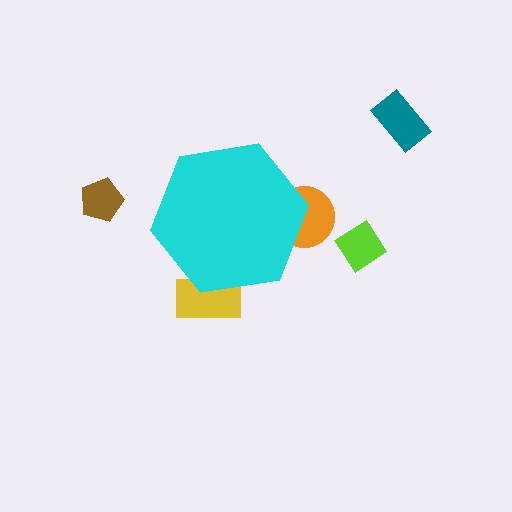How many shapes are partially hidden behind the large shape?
2 shapes are partially hidden.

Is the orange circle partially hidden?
Yes, the orange circle is partially hidden behind the cyan hexagon.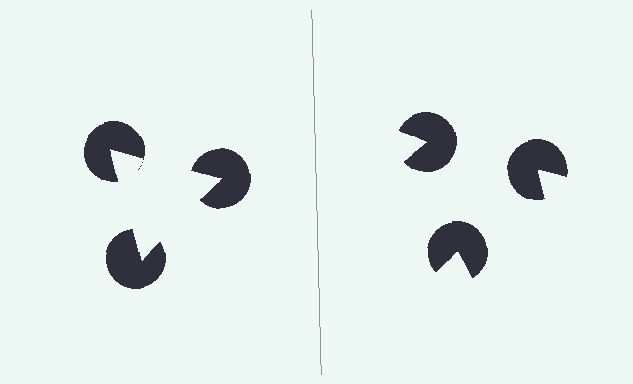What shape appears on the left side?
An illusory triangle.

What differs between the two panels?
The pac-man discs are positioned identically on both sides; only the wedge orientations differ. On the left they align to a triangle; on the right they are misaligned.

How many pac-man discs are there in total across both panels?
6 — 3 on each side.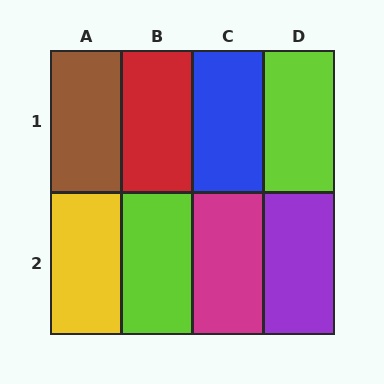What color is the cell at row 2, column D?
Purple.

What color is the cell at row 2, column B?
Lime.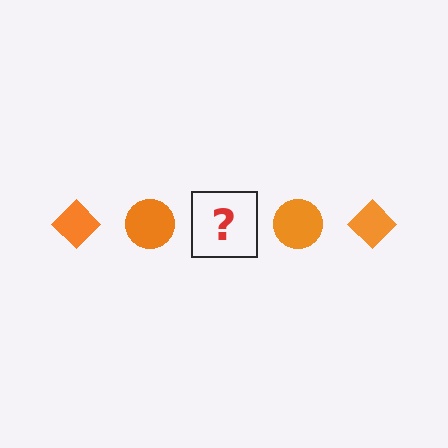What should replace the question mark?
The question mark should be replaced with an orange diamond.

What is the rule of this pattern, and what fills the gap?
The rule is that the pattern cycles through diamond, circle shapes in orange. The gap should be filled with an orange diamond.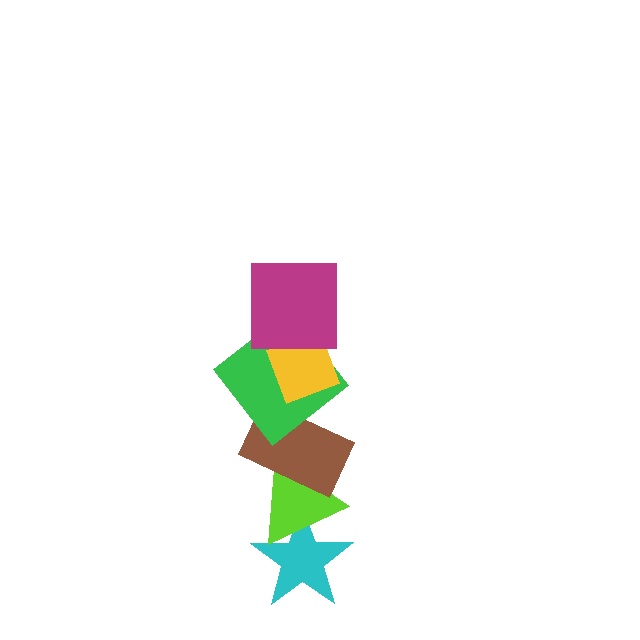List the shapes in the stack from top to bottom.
From top to bottom: the magenta square, the yellow diamond, the green diamond, the brown rectangle, the lime triangle, the cyan star.